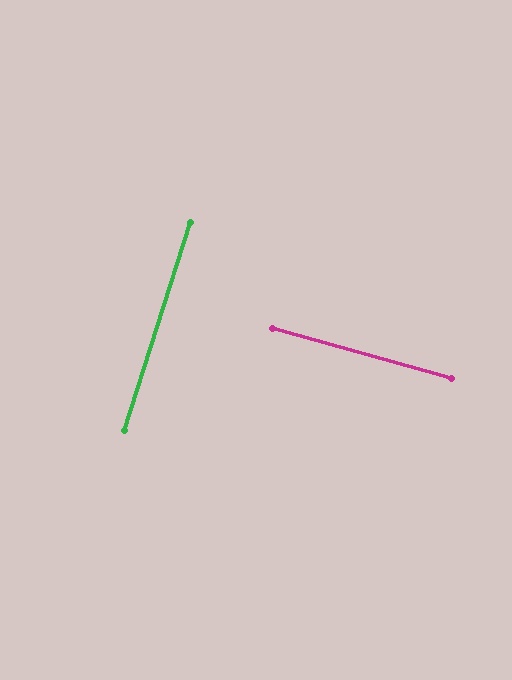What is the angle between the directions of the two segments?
Approximately 88 degrees.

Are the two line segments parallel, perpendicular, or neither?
Perpendicular — they meet at approximately 88°.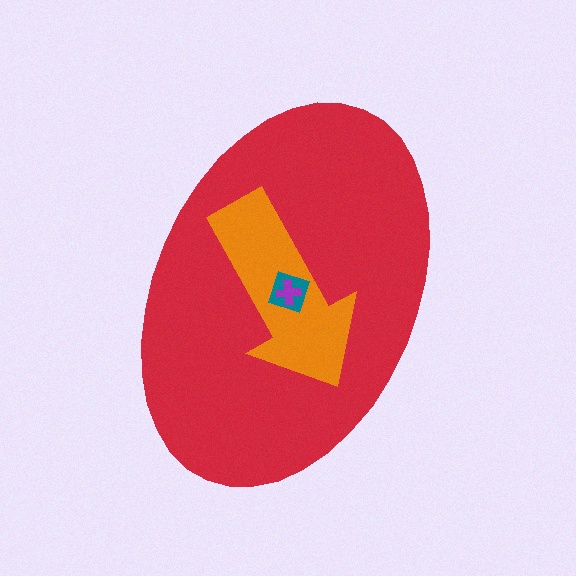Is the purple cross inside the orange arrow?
Yes.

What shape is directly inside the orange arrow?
The teal square.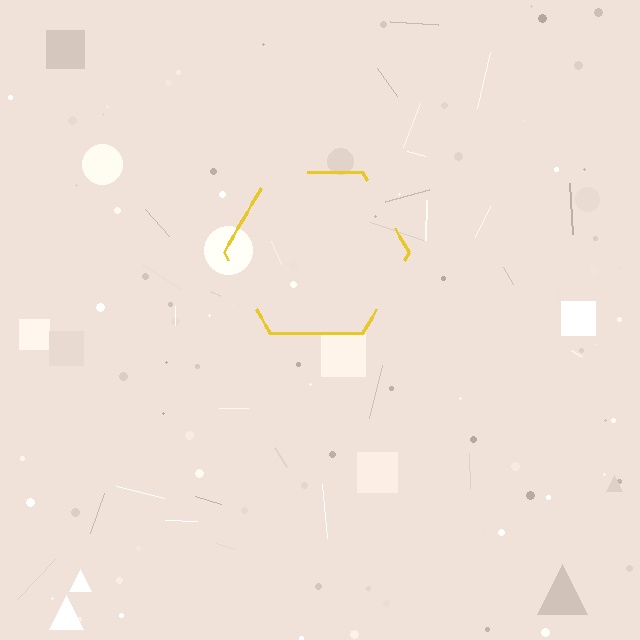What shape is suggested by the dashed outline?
The dashed outline suggests a hexagon.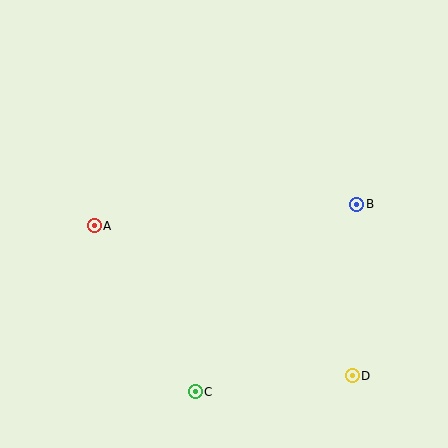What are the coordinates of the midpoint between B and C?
The midpoint between B and C is at (276, 298).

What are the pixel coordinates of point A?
Point A is at (94, 226).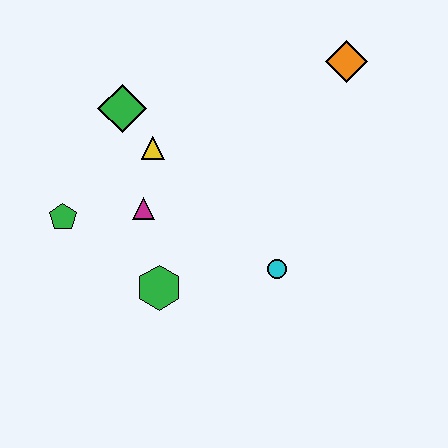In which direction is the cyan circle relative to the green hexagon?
The cyan circle is to the right of the green hexagon.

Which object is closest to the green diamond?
The yellow triangle is closest to the green diamond.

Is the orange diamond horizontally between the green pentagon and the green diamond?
No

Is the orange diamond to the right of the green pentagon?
Yes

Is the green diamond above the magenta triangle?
Yes